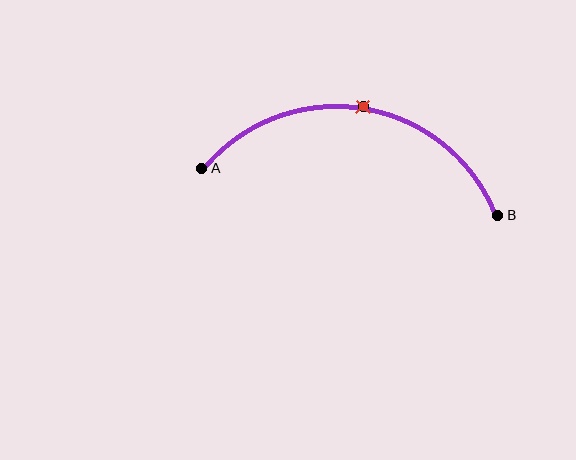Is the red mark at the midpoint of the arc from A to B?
Yes. The red mark lies on the arc at equal arc-length from both A and B — it is the arc midpoint.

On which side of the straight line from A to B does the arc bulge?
The arc bulges above the straight line connecting A and B.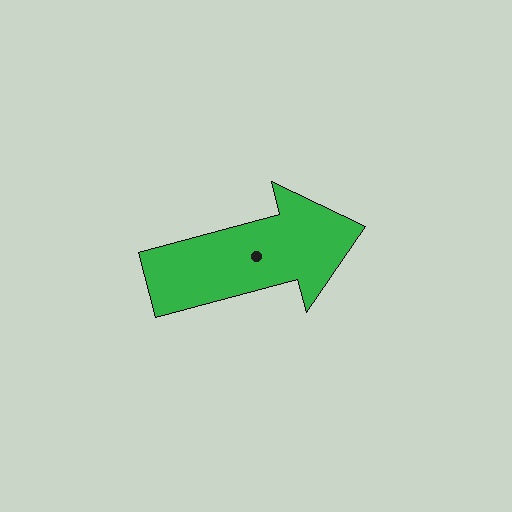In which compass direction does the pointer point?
East.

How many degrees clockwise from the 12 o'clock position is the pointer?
Approximately 75 degrees.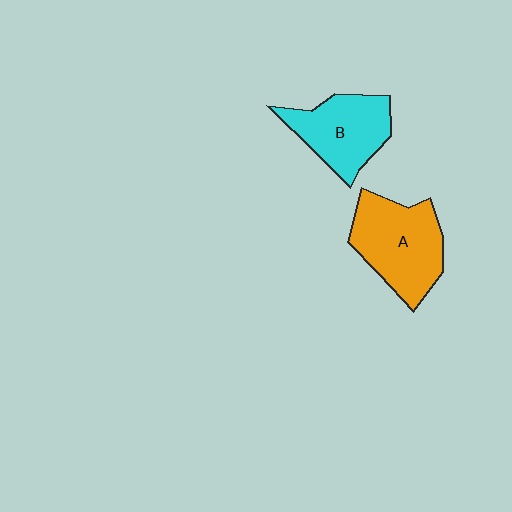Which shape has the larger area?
Shape A (orange).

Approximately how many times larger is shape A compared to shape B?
Approximately 1.2 times.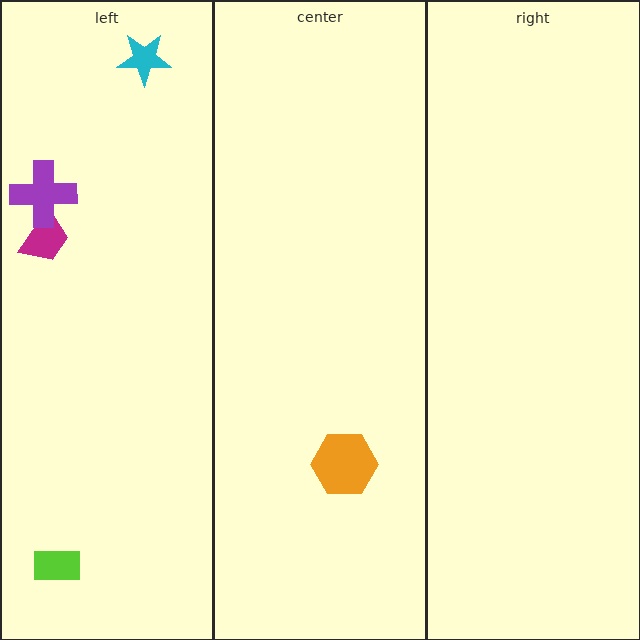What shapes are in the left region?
The magenta trapezoid, the cyan star, the purple cross, the lime rectangle.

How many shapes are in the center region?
1.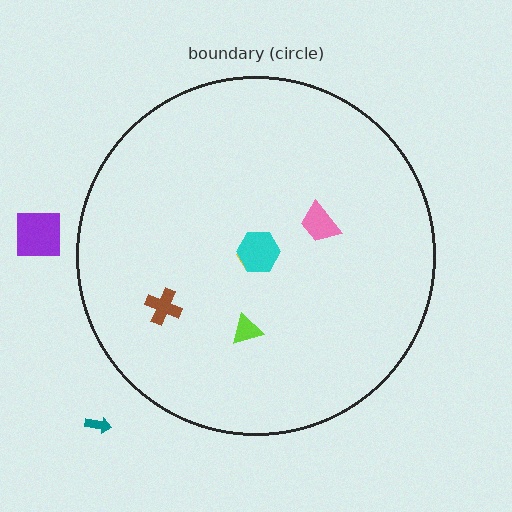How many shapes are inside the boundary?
5 inside, 2 outside.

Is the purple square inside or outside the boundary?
Outside.